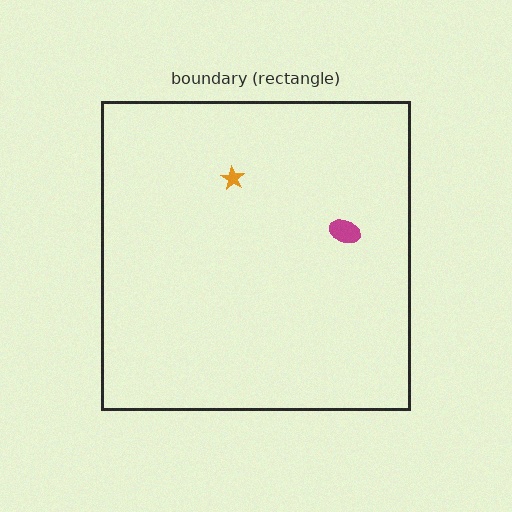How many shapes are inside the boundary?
2 inside, 0 outside.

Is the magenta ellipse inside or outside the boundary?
Inside.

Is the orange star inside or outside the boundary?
Inside.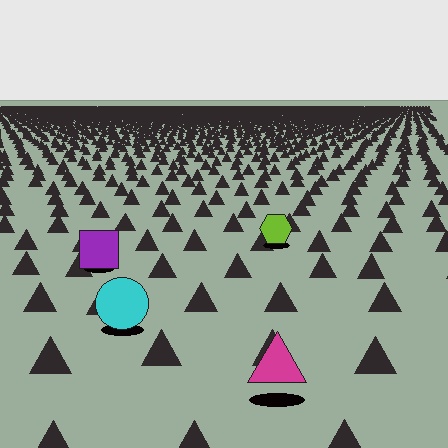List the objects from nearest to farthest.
From nearest to farthest: the magenta triangle, the cyan circle, the purple square, the lime hexagon.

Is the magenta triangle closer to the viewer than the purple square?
Yes. The magenta triangle is closer — you can tell from the texture gradient: the ground texture is coarser near it.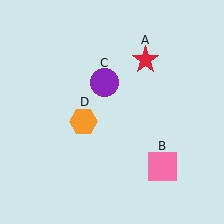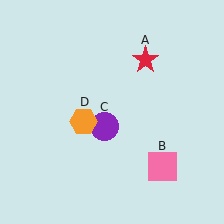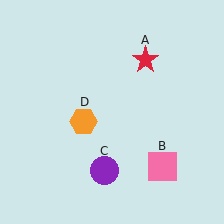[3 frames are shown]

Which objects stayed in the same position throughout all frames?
Red star (object A) and pink square (object B) and orange hexagon (object D) remained stationary.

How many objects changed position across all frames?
1 object changed position: purple circle (object C).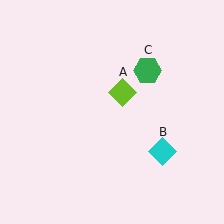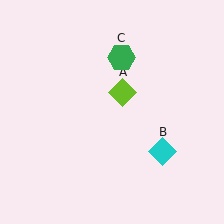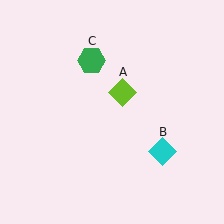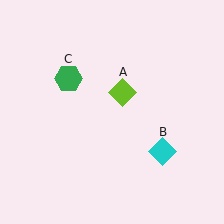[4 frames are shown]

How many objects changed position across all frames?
1 object changed position: green hexagon (object C).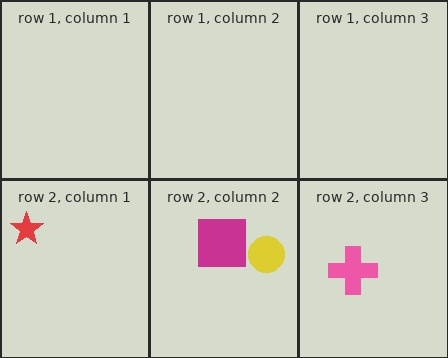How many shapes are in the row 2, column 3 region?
1.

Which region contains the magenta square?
The row 2, column 2 region.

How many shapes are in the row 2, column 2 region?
2.